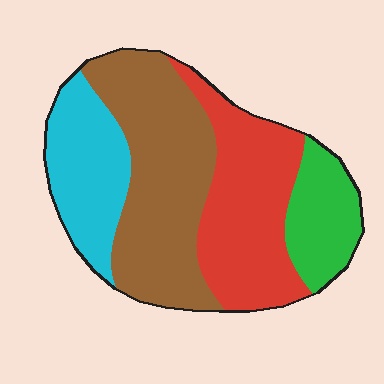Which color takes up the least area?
Green, at roughly 15%.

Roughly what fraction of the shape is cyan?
Cyan covers 19% of the shape.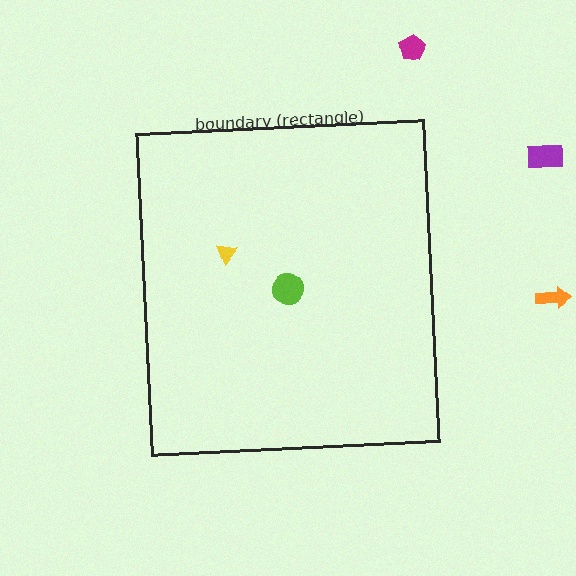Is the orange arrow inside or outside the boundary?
Outside.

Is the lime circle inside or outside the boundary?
Inside.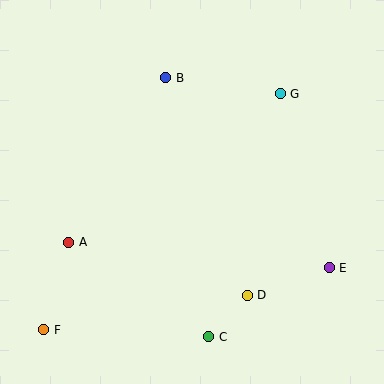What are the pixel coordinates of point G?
Point G is at (280, 94).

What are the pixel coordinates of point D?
Point D is at (247, 295).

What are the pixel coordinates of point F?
Point F is at (44, 330).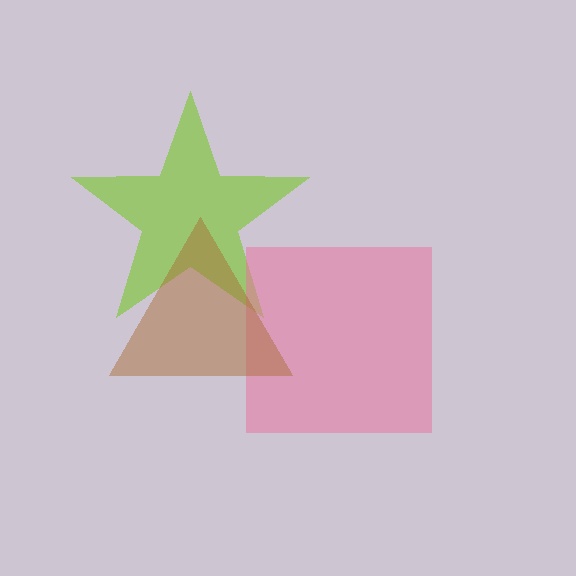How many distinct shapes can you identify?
There are 3 distinct shapes: a lime star, a pink square, a brown triangle.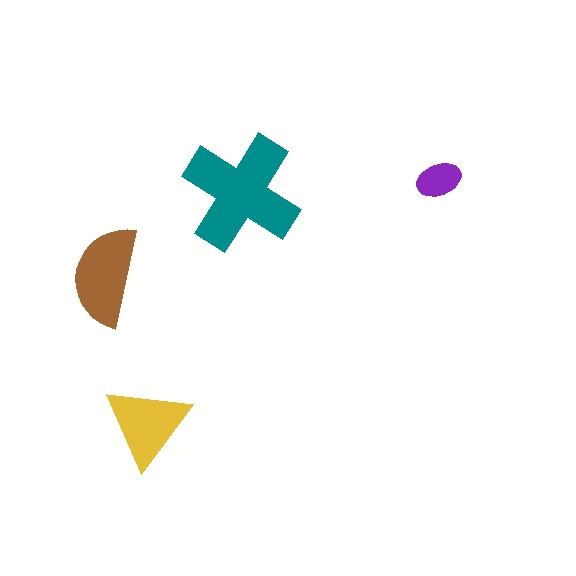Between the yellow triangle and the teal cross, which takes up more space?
The teal cross.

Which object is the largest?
The teal cross.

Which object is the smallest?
The purple ellipse.